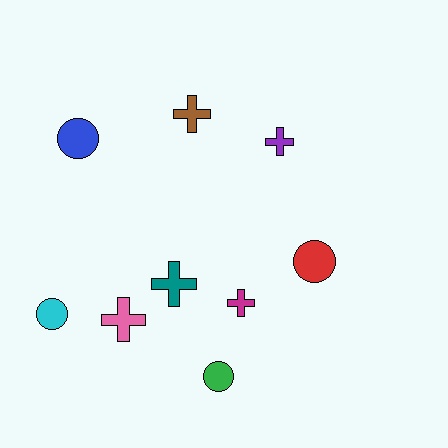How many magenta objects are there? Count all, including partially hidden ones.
There is 1 magenta object.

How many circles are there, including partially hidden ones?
There are 4 circles.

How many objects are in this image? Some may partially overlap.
There are 9 objects.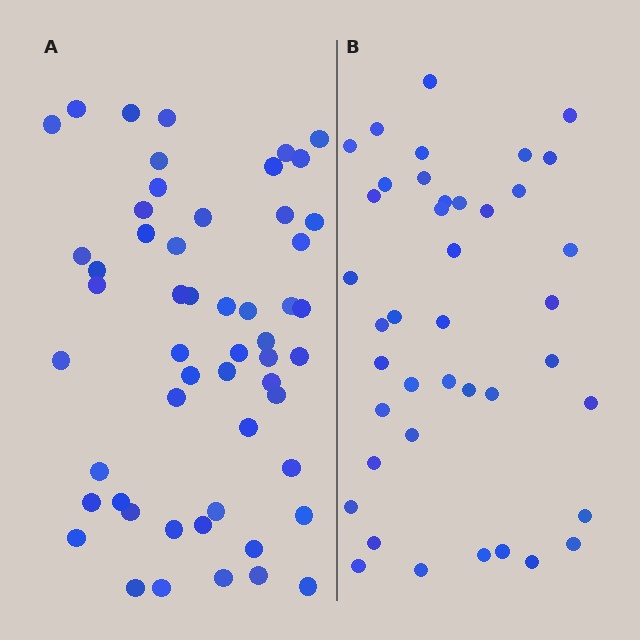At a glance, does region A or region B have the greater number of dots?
Region A (the left region) has more dots.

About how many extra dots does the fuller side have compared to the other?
Region A has approximately 15 more dots than region B.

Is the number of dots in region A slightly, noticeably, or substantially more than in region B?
Region A has noticeably more, but not dramatically so. The ratio is roughly 1.3 to 1.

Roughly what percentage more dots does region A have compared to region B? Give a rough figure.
About 30% more.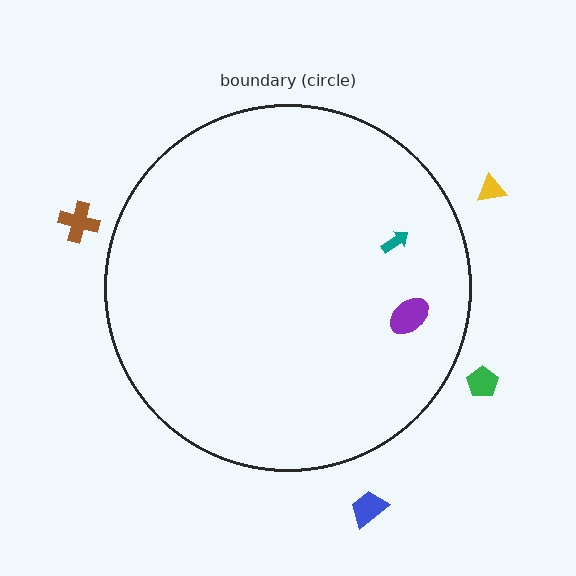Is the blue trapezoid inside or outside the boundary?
Outside.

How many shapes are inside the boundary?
2 inside, 4 outside.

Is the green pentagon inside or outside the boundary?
Outside.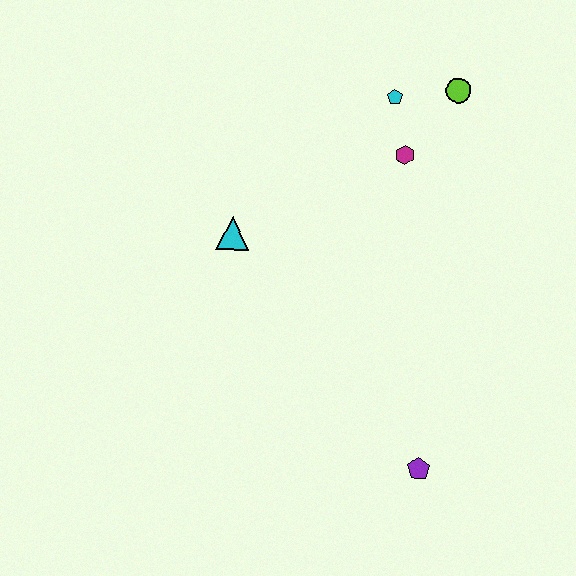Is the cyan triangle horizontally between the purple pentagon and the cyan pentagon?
No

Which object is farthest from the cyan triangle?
The purple pentagon is farthest from the cyan triangle.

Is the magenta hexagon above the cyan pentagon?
No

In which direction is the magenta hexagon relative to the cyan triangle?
The magenta hexagon is to the right of the cyan triangle.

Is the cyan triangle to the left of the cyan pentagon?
Yes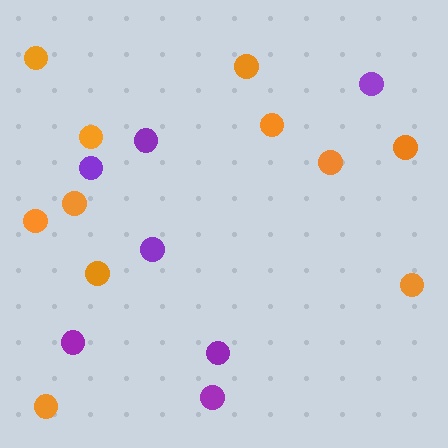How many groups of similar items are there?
There are 2 groups: one group of orange circles (11) and one group of purple circles (7).